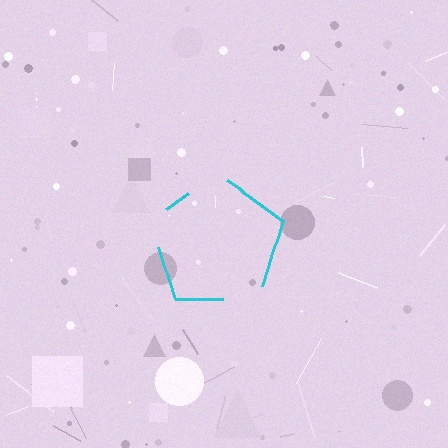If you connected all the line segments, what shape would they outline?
They would outline a pentagon.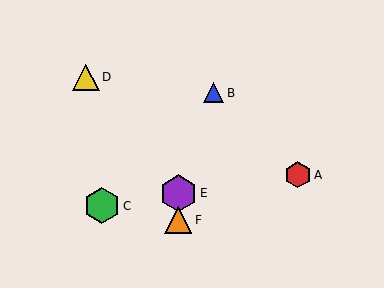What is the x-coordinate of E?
Object E is at x≈178.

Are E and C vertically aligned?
No, E is at x≈178 and C is at x≈102.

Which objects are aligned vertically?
Objects E, F are aligned vertically.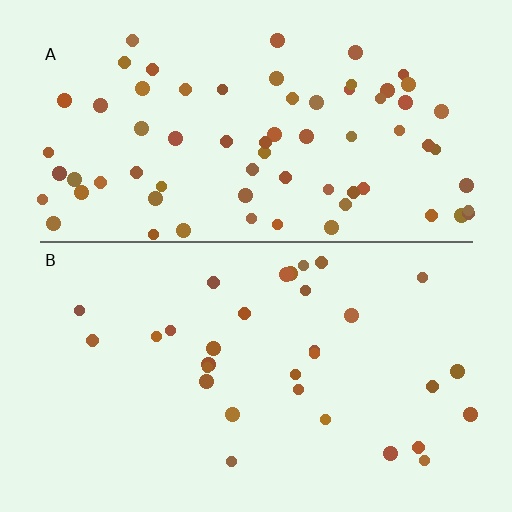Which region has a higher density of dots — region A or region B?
A (the top).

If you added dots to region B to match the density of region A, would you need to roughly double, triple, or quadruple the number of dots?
Approximately double.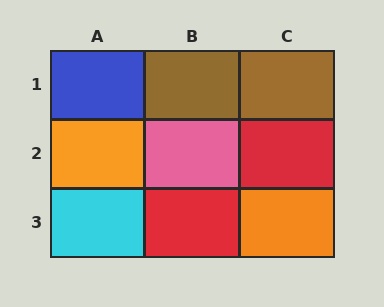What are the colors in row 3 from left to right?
Cyan, red, orange.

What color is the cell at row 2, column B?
Pink.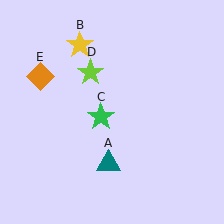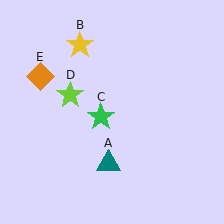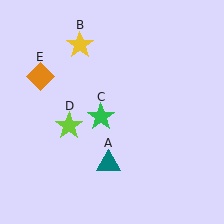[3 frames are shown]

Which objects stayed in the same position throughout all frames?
Teal triangle (object A) and yellow star (object B) and green star (object C) and orange diamond (object E) remained stationary.